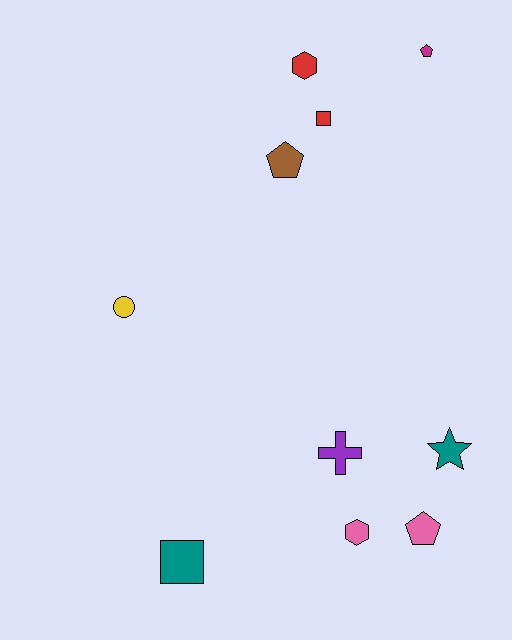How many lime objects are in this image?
There are no lime objects.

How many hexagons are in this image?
There are 2 hexagons.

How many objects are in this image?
There are 10 objects.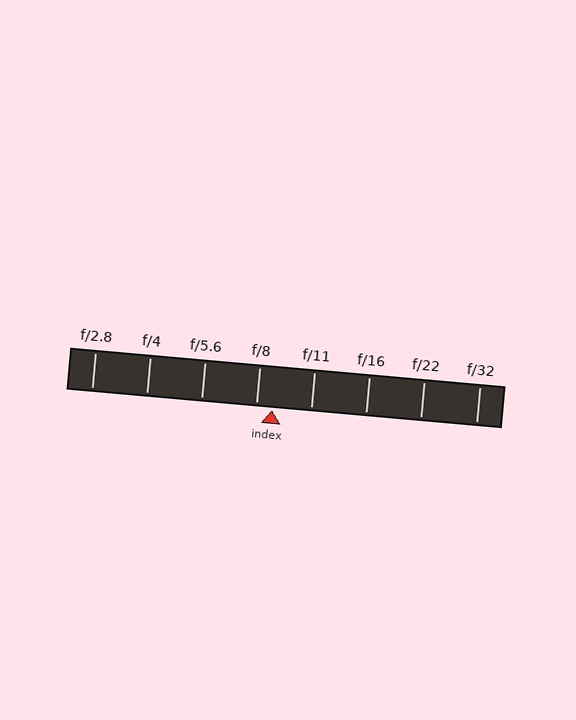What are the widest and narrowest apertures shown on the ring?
The widest aperture shown is f/2.8 and the narrowest is f/32.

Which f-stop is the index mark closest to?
The index mark is closest to f/8.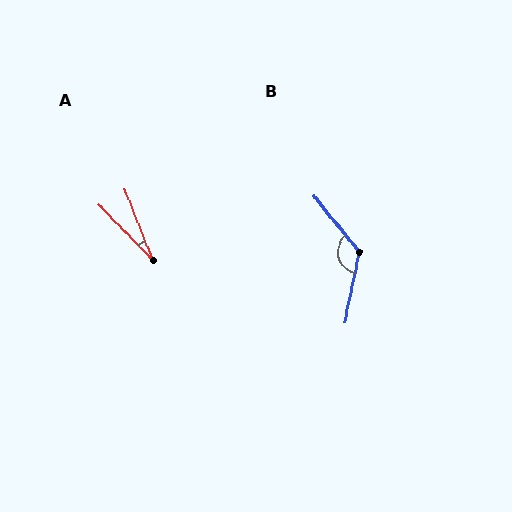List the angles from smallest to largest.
A (23°), B (129°).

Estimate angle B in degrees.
Approximately 129 degrees.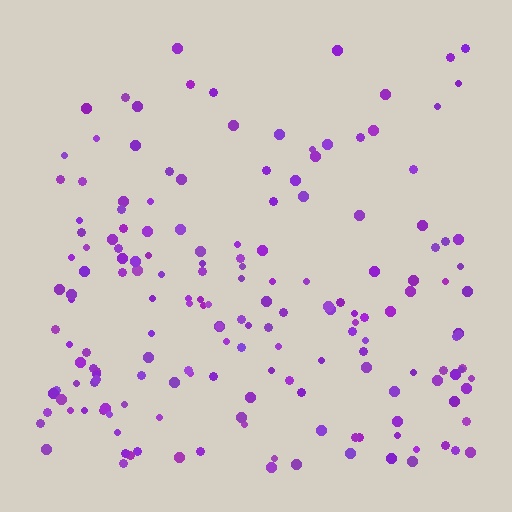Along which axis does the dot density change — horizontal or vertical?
Vertical.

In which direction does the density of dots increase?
From top to bottom, with the bottom side densest.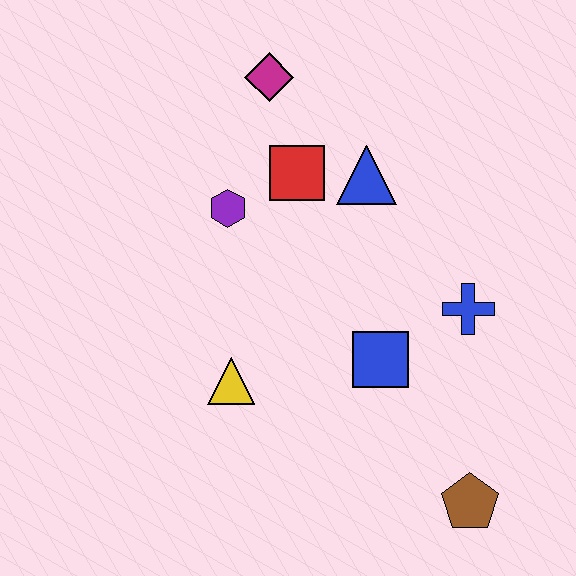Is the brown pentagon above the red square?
No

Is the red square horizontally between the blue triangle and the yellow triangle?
Yes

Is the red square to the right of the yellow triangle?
Yes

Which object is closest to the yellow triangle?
The blue square is closest to the yellow triangle.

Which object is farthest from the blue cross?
The magenta diamond is farthest from the blue cross.